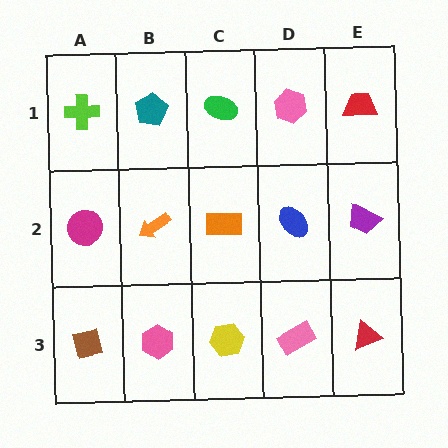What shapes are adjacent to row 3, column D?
A blue ellipse (row 2, column D), a yellow hexagon (row 3, column C), a red triangle (row 3, column E).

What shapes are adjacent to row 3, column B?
An orange arrow (row 2, column B), a brown square (row 3, column A), a yellow hexagon (row 3, column C).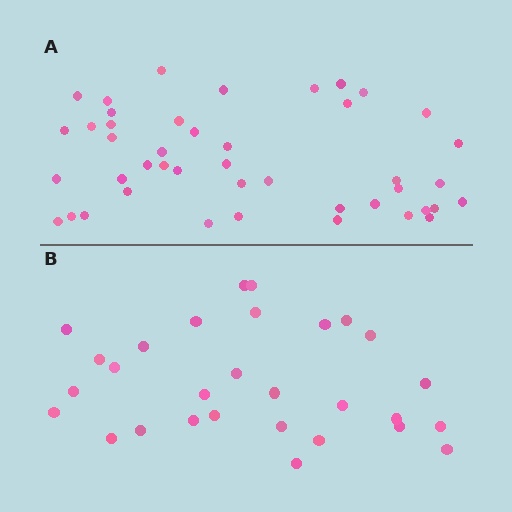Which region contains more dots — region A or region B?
Region A (the top region) has more dots.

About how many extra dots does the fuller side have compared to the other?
Region A has approximately 15 more dots than region B.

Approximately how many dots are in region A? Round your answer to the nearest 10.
About 40 dots. (The exact count is 44, which rounds to 40.)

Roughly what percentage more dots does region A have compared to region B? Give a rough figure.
About 50% more.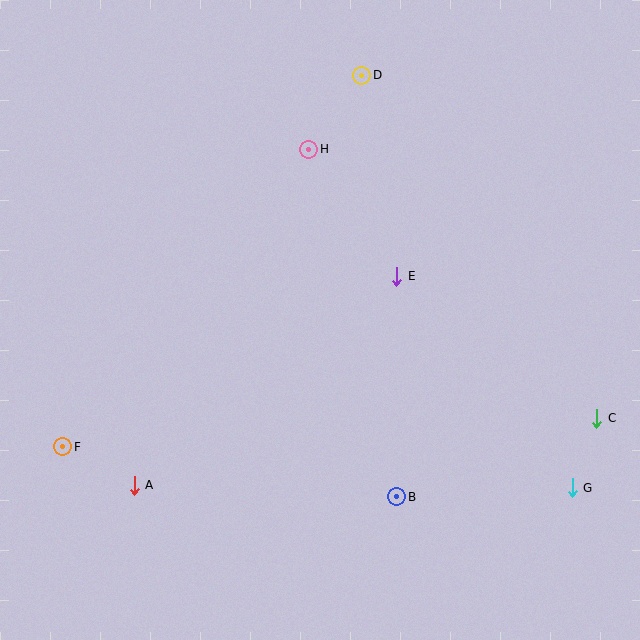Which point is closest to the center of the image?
Point E at (397, 276) is closest to the center.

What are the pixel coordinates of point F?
Point F is at (63, 447).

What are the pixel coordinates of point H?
Point H is at (309, 149).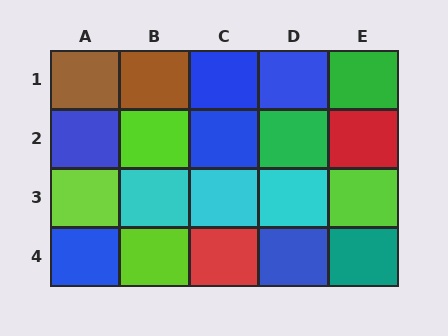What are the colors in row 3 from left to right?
Lime, cyan, cyan, cyan, lime.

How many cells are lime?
4 cells are lime.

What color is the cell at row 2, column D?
Green.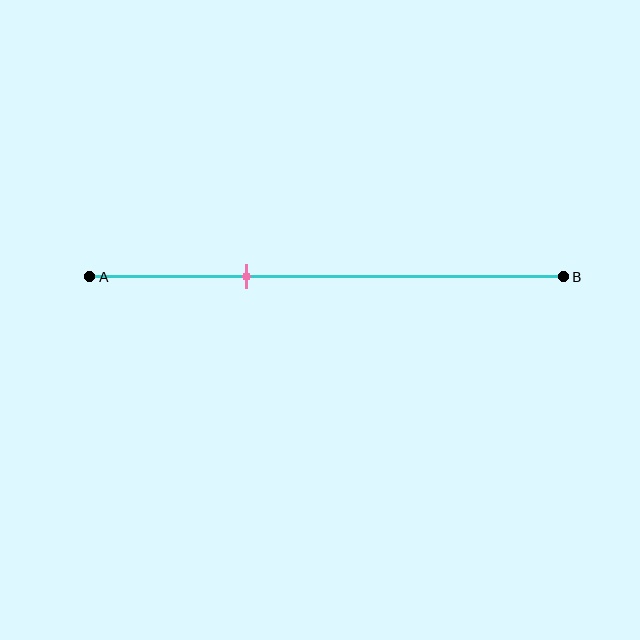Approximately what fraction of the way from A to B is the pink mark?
The pink mark is approximately 35% of the way from A to B.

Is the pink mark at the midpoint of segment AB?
No, the mark is at about 35% from A, not at the 50% midpoint.